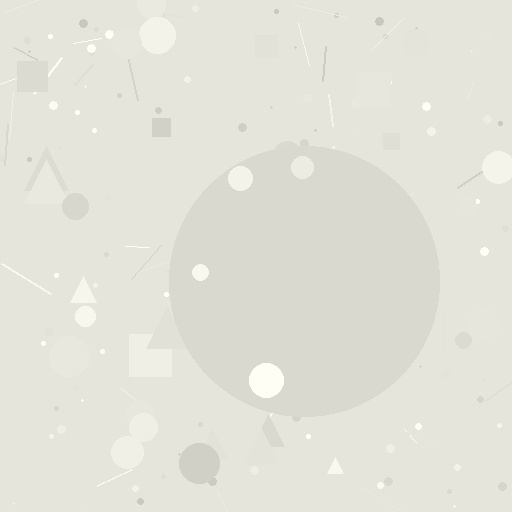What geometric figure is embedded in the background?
A circle is embedded in the background.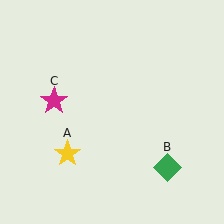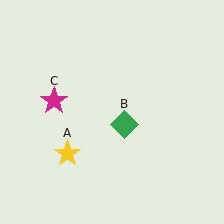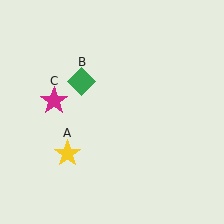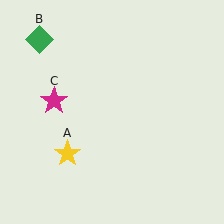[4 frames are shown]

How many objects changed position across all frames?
1 object changed position: green diamond (object B).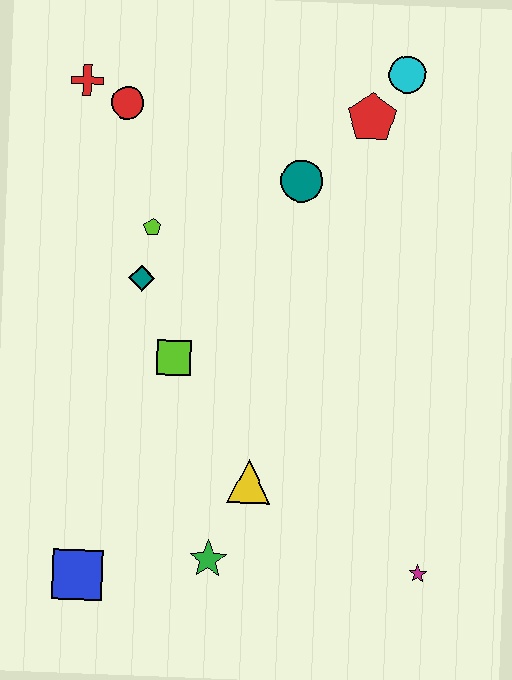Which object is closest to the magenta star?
The yellow triangle is closest to the magenta star.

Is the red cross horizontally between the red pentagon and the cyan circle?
No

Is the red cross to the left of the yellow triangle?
Yes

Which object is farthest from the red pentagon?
The blue square is farthest from the red pentagon.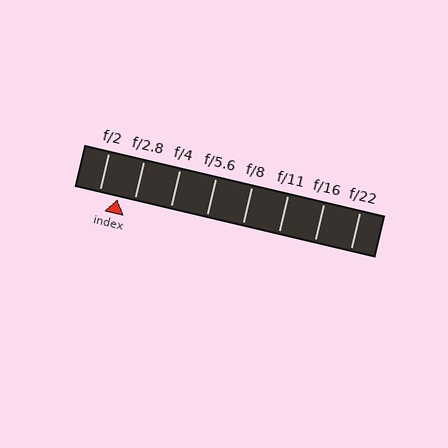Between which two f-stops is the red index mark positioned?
The index mark is between f/2 and f/2.8.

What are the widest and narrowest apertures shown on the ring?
The widest aperture shown is f/2 and the narrowest is f/22.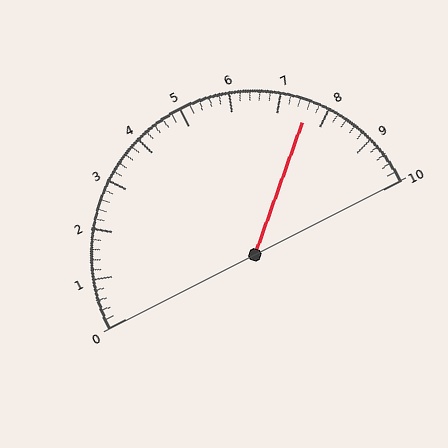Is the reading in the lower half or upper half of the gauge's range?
The reading is in the upper half of the range (0 to 10).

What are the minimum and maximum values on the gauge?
The gauge ranges from 0 to 10.